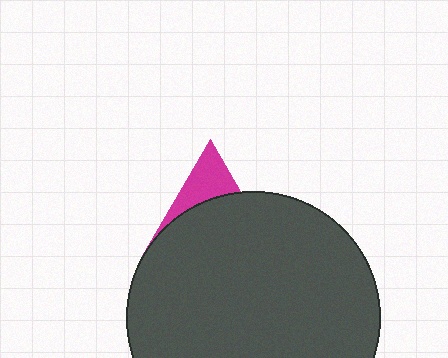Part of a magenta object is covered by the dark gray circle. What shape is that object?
It is a triangle.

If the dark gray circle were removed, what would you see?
You would see the complete magenta triangle.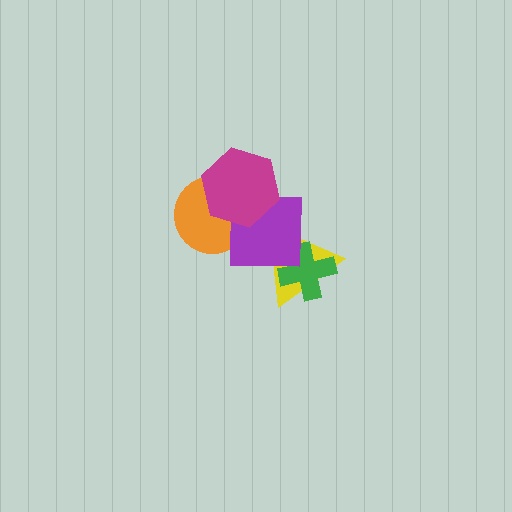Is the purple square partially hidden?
Yes, it is partially covered by another shape.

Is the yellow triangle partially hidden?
Yes, it is partially covered by another shape.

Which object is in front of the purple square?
The magenta hexagon is in front of the purple square.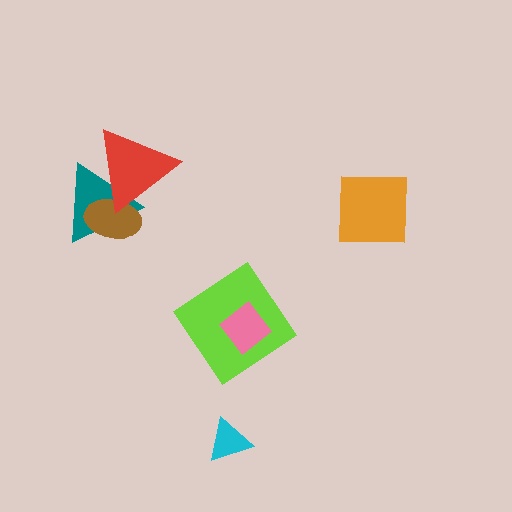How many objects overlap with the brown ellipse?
2 objects overlap with the brown ellipse.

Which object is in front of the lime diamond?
The pink diamond is in front of the lime diamond.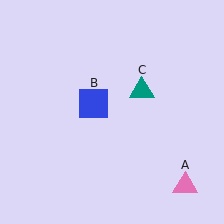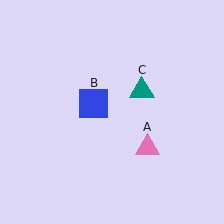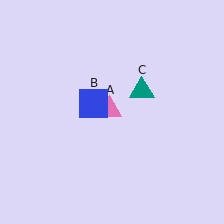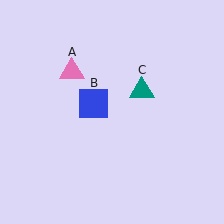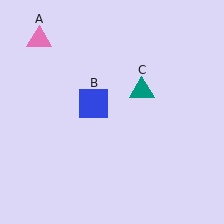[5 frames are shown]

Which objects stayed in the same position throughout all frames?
Blue square (object B) and teal triangle (object C) remained stationary.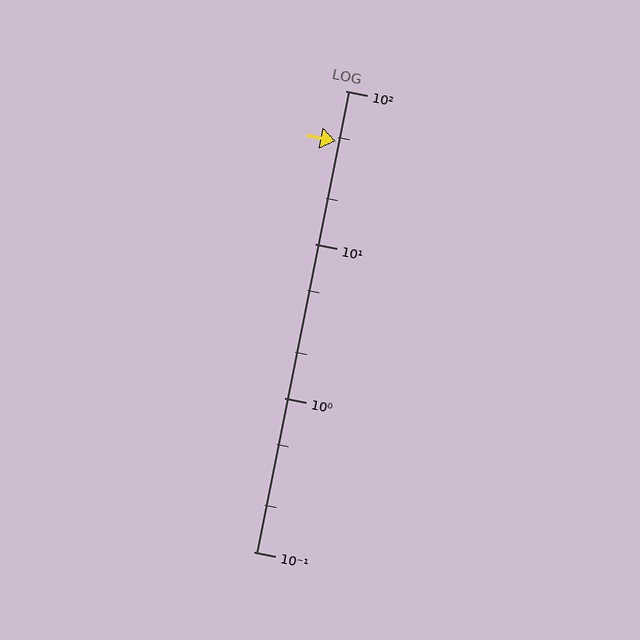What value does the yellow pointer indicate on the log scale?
The pointer indicates approximately 47.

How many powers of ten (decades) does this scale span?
The scale spans 3 decades, from 0.1 to 100.